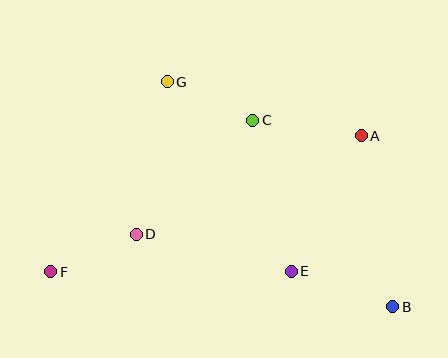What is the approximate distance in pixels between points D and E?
The distance between D and E is approximately 159 pixels.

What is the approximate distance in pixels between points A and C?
The distance between A and C is approximately 110 pixels.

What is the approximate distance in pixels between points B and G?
The distance between B and G is approximately 319 pixels.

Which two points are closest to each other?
Points C and G are closest to each other.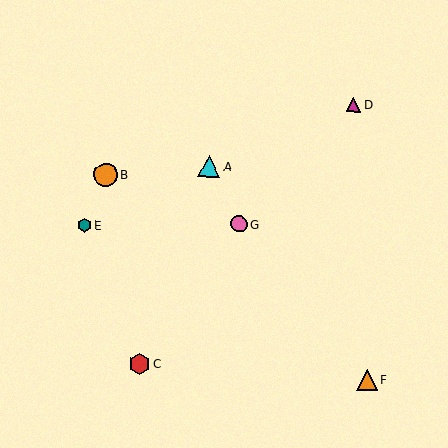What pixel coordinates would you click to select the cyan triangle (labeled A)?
Click at (209, 166) to select the cyan triangle A.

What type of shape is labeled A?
Shape A is a cyan triangle.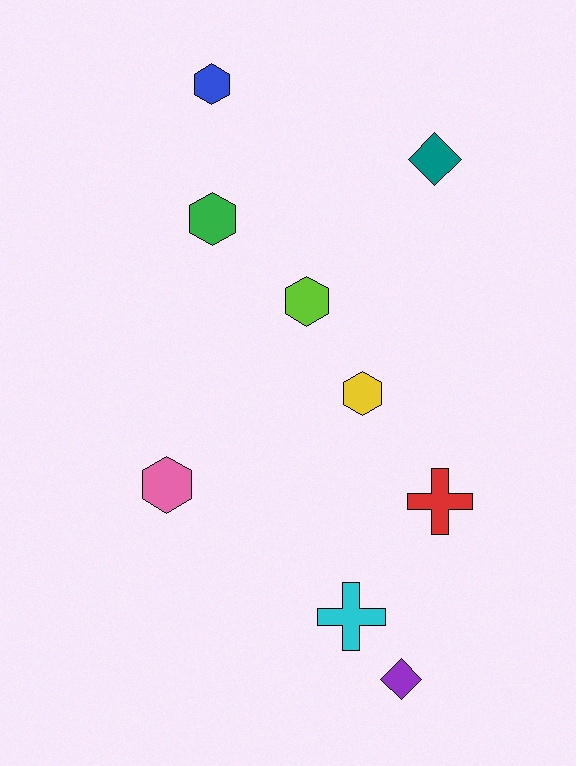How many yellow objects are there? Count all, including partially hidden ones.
There is 1 yellow object.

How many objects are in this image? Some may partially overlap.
There are 9 objects.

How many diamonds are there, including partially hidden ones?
There are 2 diamonds.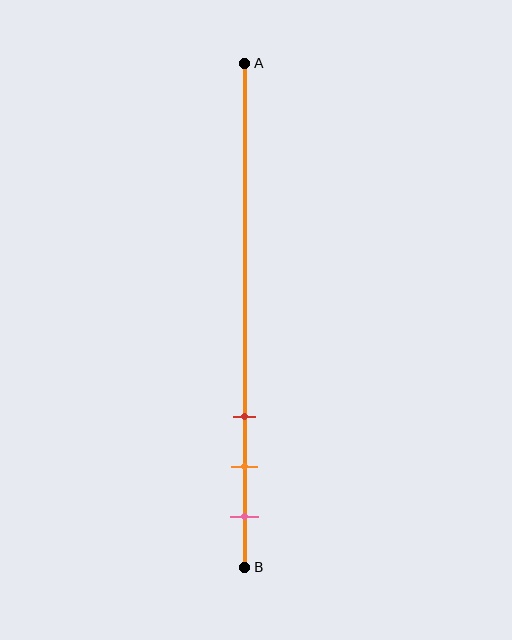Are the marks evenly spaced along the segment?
Yes, the marks are approximately evenly spaced.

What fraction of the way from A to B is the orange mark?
The orange mark is approximately 80% (0.8) of the way from A to B.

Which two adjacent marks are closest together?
The orange and pink marks are the closest adjacent pair.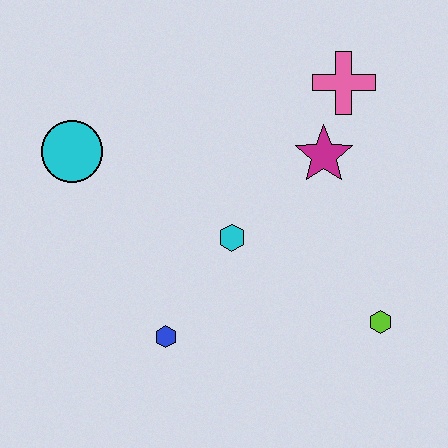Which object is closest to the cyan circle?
The cyan hexagon is closest to the cyan circle.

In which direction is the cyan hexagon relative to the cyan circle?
The cyan hexagon is to the right of the cyan circle.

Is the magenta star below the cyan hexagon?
No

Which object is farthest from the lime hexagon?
The cyan circle is farthest from the lime hexagon.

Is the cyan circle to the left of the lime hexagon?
Yes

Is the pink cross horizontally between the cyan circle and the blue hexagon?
No